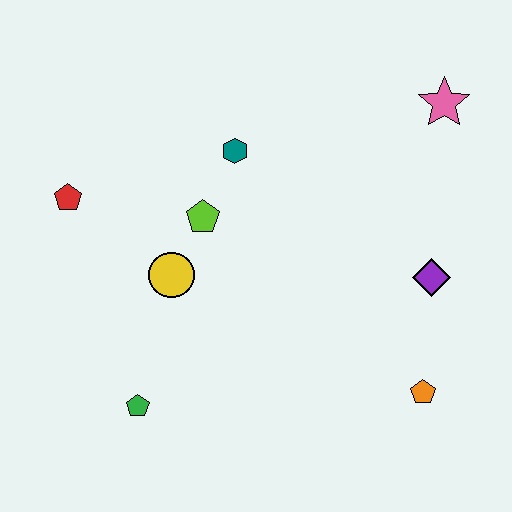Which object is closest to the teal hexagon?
The lime pentagon is closest to the teal hexagon.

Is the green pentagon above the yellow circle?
No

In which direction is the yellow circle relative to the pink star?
The yellow circle is to the left of the pink star.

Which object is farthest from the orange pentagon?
The red pentagon is farthest from the orange pentagon.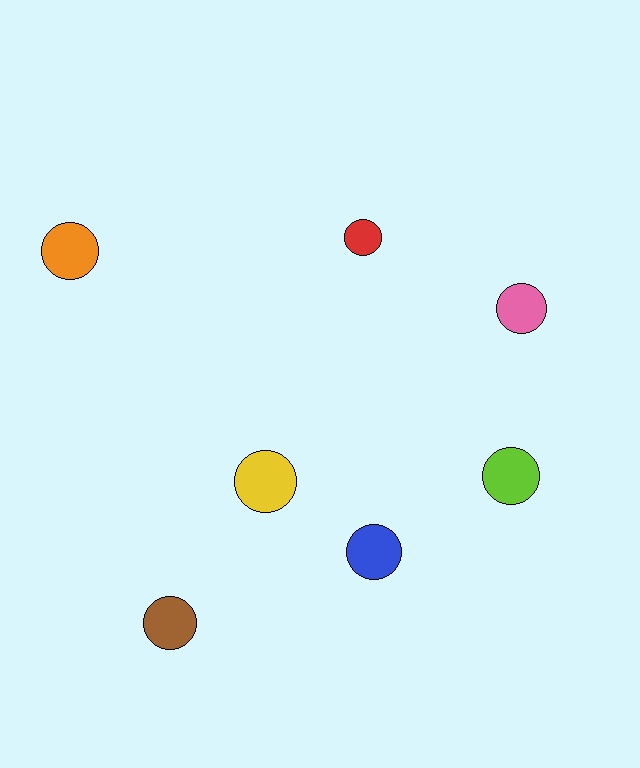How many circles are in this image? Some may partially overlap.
There are 7 circles.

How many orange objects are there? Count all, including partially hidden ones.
There is 1 orange object.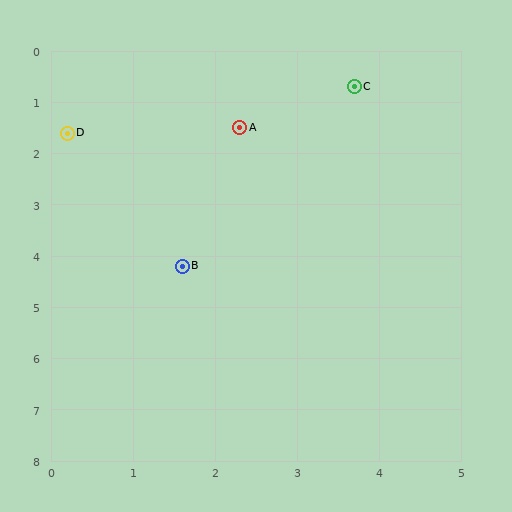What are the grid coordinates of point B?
Point B is at approximately (1.6, 4.2).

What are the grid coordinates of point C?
Point C is at approximately (3.7, 0.7).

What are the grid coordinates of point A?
Point A is at approximately (2.3, 1.5).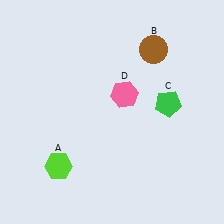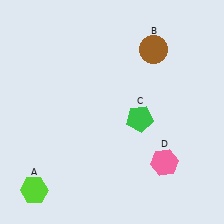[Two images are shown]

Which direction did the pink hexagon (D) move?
The pink hexagon (D) moved down.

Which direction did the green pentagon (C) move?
The green pentagon (C) moved left.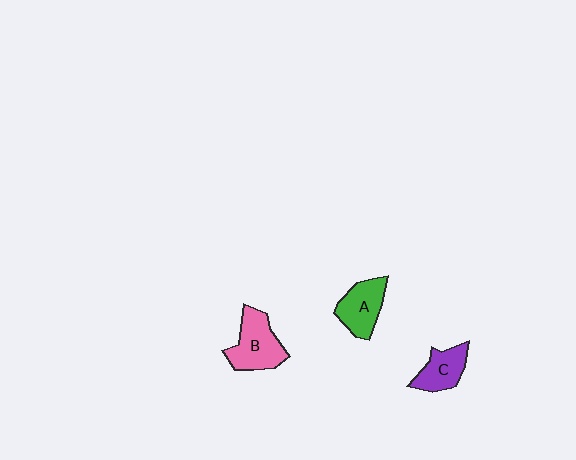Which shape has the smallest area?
Shape C (purple).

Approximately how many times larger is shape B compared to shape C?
Approximately 1.4 times.